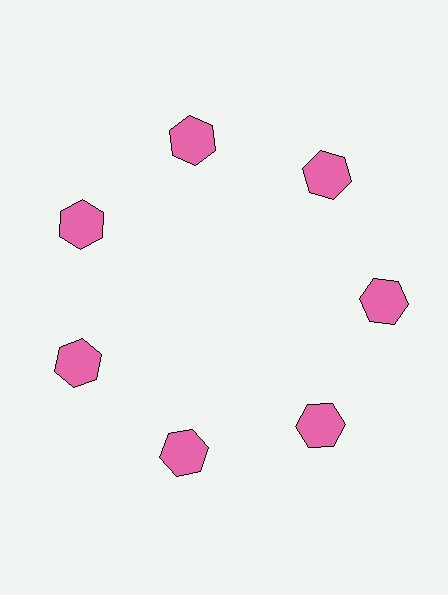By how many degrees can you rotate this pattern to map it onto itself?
The pattern maps onto itself every 51 degrees of rotation.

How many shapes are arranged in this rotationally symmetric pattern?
There are 7 shapes, arranged in 7 groups of 1.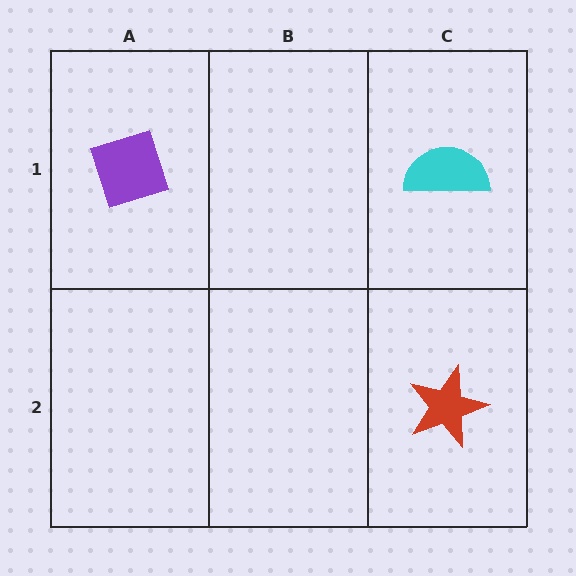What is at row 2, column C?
A red star.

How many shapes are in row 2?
1 shape.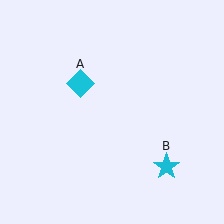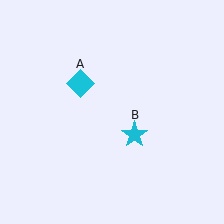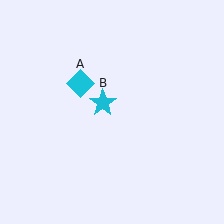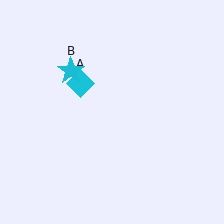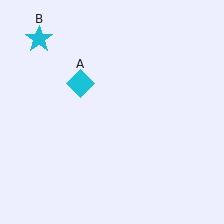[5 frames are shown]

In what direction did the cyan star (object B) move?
The cyan star (object B) moved up and to the left.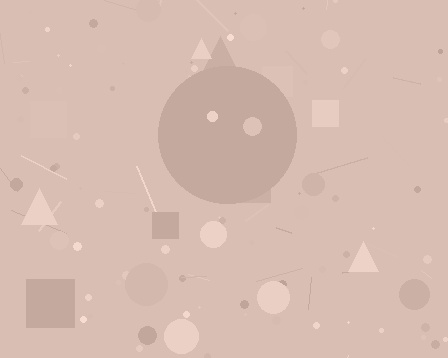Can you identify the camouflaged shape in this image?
The camouflaged shape is a circle.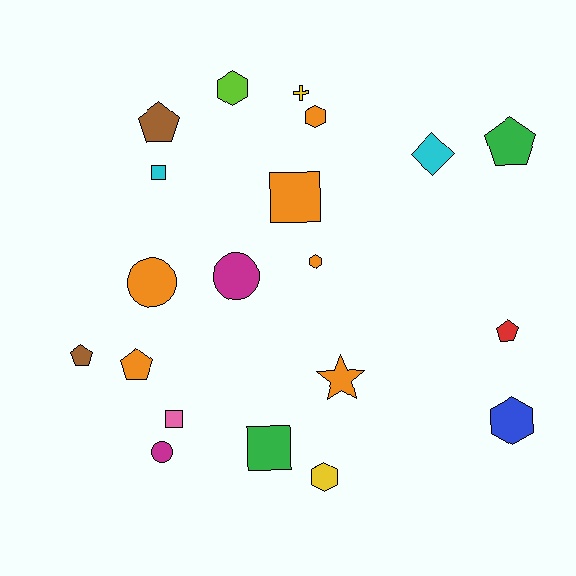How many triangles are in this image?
There are no triangles.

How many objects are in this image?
There are 20 objects.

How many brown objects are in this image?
There are 2 brown objects.